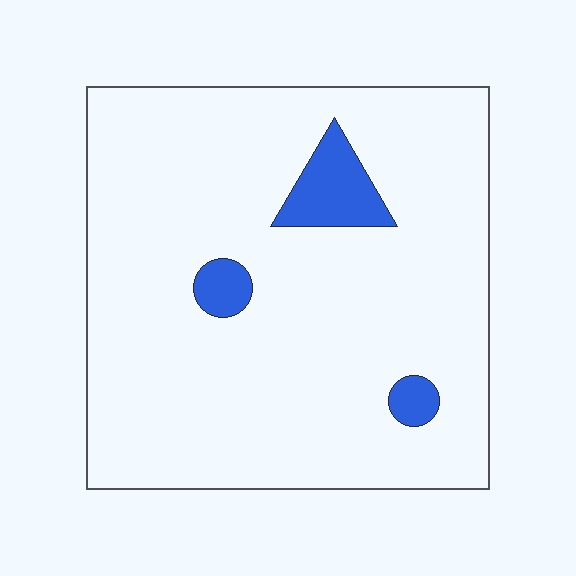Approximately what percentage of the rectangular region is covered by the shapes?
Approximately 5%.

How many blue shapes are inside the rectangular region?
3.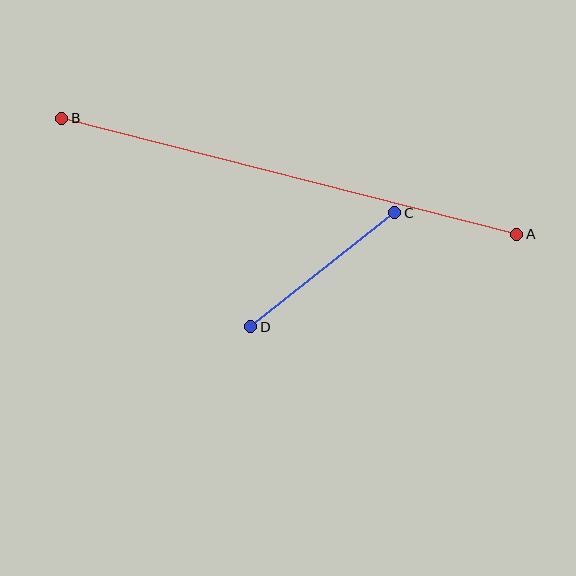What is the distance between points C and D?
The distance is approximately 184 pixels.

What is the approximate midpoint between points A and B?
The midpoint is at approximately (289, 176) pixels.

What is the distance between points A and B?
The distance is approximately 470 pixels.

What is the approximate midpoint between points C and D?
The midpoint is at approximately (323, 270) pixels.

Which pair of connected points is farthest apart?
Points A and B are farthest apart.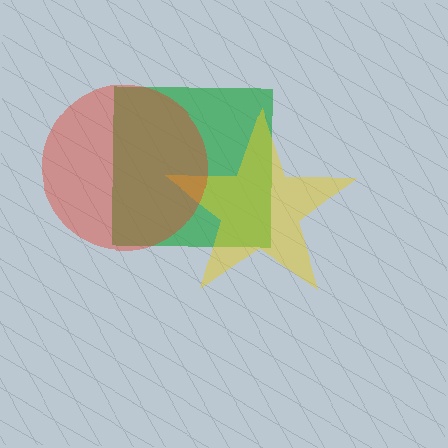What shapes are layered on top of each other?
The layered shapes are: a green square, a yellow star, a red circle.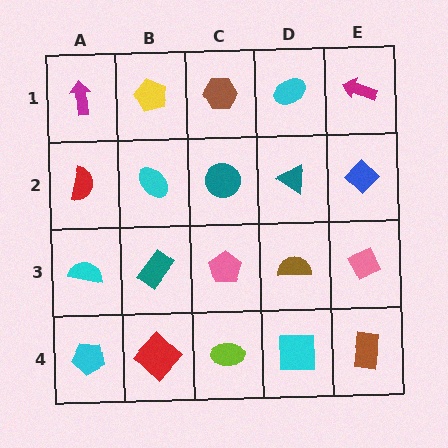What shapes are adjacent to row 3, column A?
A red semicircle (row 2, column A), a cyan pentagon (row 4, column A), a teal rectangle (row 3, column B).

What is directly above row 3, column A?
A red semicircle.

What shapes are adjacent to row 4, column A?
A cyan semicircle (row 3, column A), a red diamond (row 4, column B).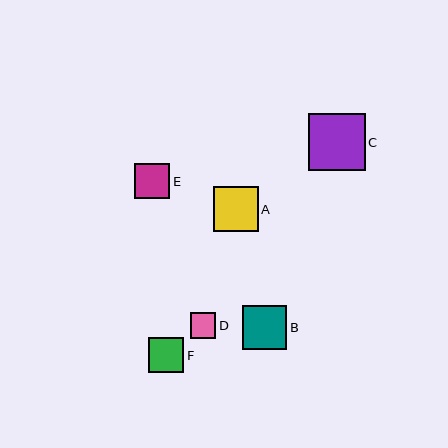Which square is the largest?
Square C is the largest with a size of approximately 57 pixels.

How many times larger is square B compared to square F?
Square B is approximately 1.3 times the size of square F.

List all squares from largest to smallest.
From largest to smallest: C, A, B, E, F, D.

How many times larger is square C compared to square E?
Square C is approximately 1.6 times the size of square E.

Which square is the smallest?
Square D is the smallest with a size of approximately 25 pixels.